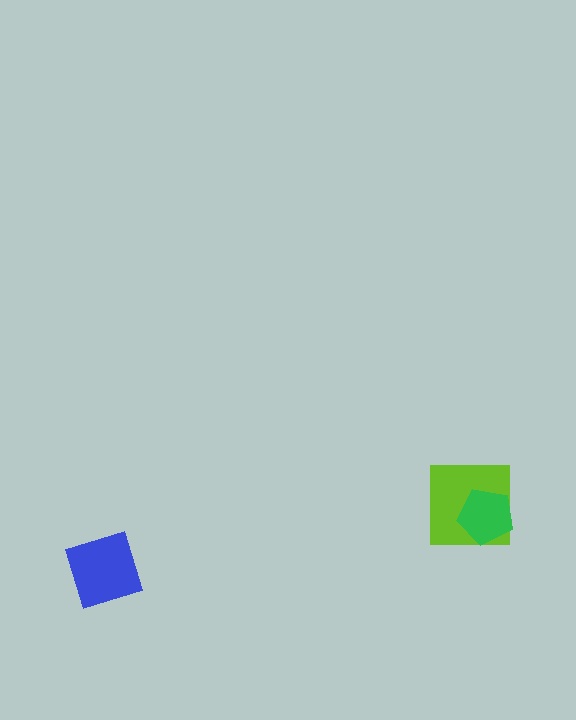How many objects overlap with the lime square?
1 object overlaps with the lime square.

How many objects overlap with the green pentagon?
1 object overlaps with the green pentagon.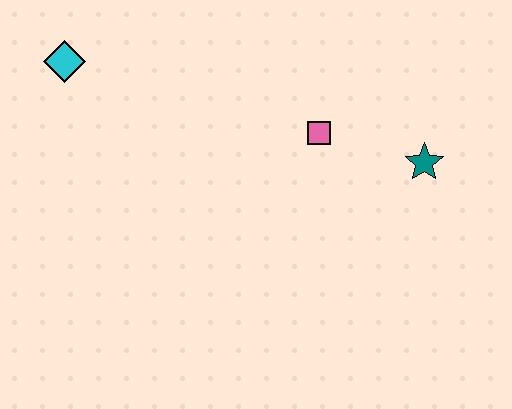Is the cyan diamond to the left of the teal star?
Yes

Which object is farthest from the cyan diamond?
The teal star is farthest from the cyan diamond.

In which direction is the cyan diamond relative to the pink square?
The cyan diamond is to the left of the pink square.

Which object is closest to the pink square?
The teal star is closest to the pink square.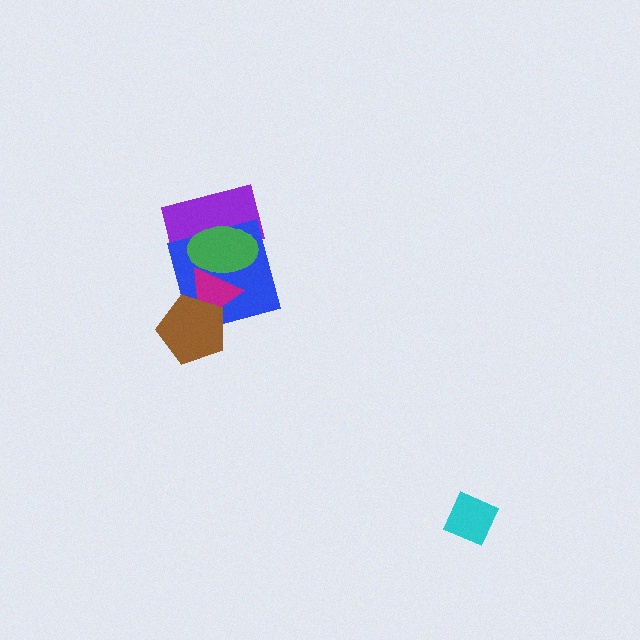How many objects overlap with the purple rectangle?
3 objects overlap with the purple rectangle.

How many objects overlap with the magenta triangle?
4 objects overlap with the magenta triangle.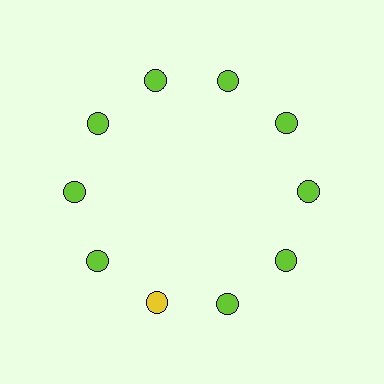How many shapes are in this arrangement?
There are 10 shapes arranged in a ring pattern.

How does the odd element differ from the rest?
It has a different color: yellow instead of lime.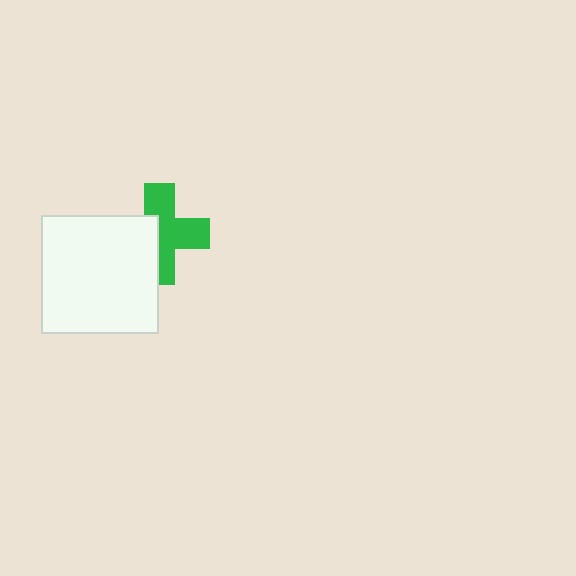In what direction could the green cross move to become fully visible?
The green cross could move right. That would shift it out from behind the white square entirely.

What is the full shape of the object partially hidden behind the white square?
The partially hidden object is a green cross.